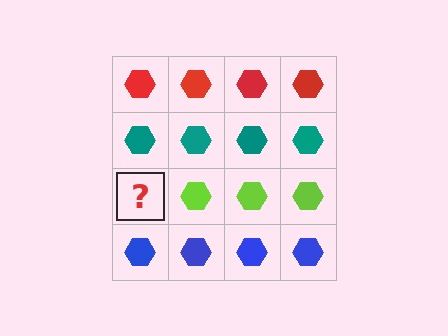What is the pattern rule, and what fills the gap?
The rule is that each row has a consistent color. The gap should be filled with a lime hexagon.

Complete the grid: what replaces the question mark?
The question mark should be replaced with a lime hexagon.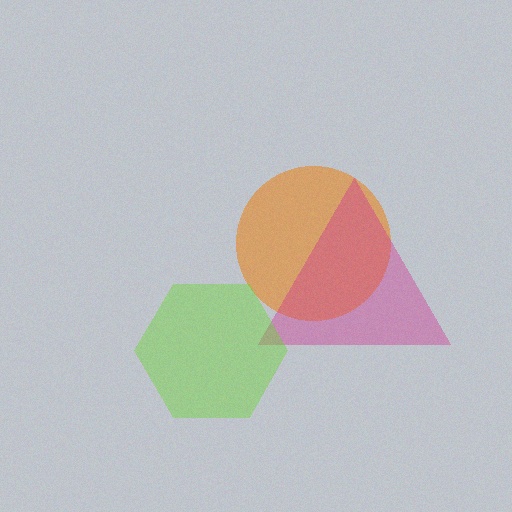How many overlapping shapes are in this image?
There are 3 overlapping shapes in the image.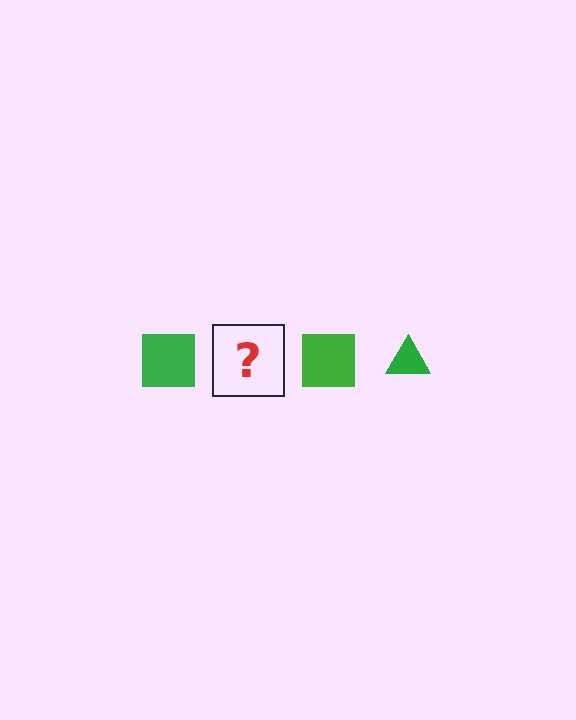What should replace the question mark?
The question mark should be replaced with a green triangle.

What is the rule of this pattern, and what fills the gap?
The rule is that the pattern cycles through square, triangle shapes in green. The gap should be filled with a green triangle.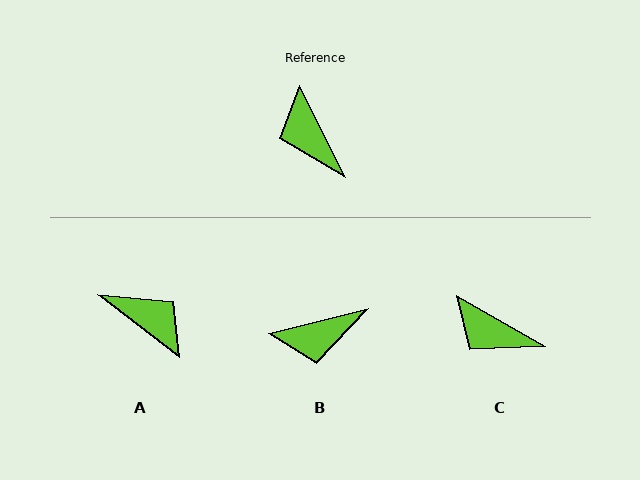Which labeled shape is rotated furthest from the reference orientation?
A, about 154 degrees away.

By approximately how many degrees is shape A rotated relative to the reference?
Approximately 154 degrees clockwise.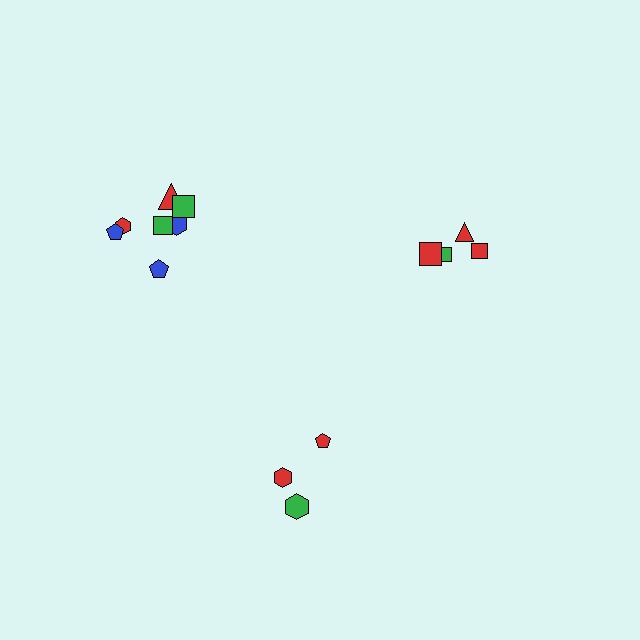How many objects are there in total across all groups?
There are 14 objects.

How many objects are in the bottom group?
There are 3 objects.